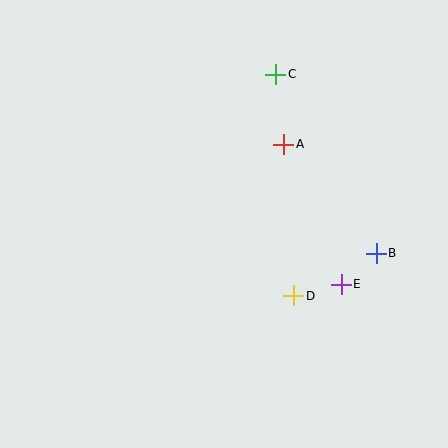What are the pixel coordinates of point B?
Point B is at (376, 253).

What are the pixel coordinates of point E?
Point E is at (341, 284).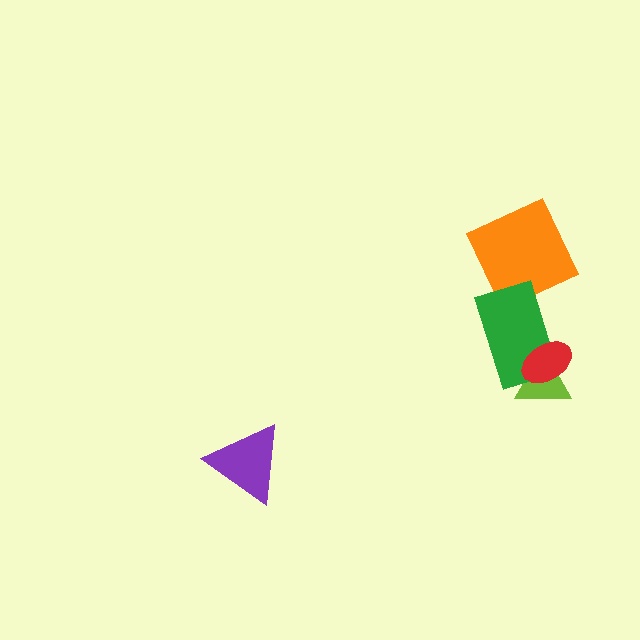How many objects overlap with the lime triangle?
2 objects overlap with the lime triangle.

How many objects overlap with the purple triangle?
0 objects overlap with the purple triangle.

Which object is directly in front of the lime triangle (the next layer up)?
The green rectangle is directly in front of the lime triangle.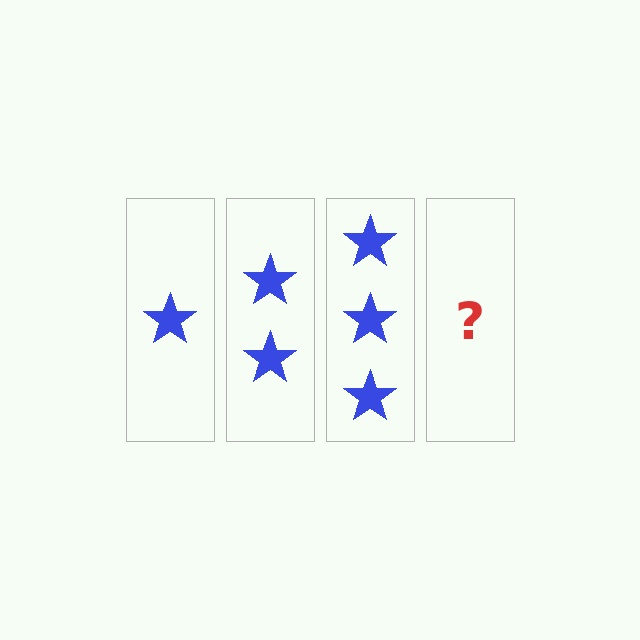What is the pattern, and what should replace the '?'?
The pattern is that each step adds one more star. The '?' should be 4 stars.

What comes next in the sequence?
The next element should be 4 stars.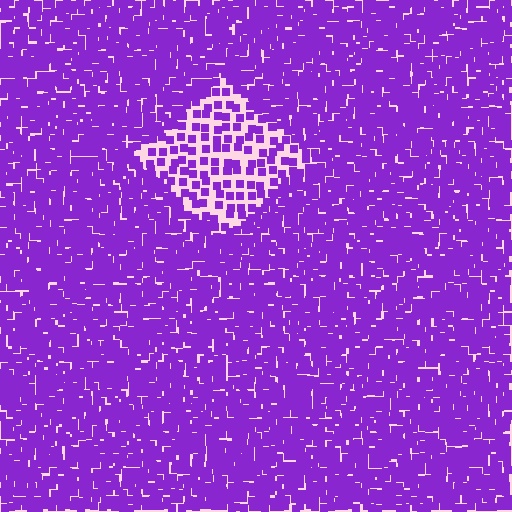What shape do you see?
I see a diamond.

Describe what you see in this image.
The image contains small purple elements arranged at two different densities. A diamond-shaped region is visible where the elements are less densely packed than the surrounding area.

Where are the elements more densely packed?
The elements are more densely packed outside the diamond boundary.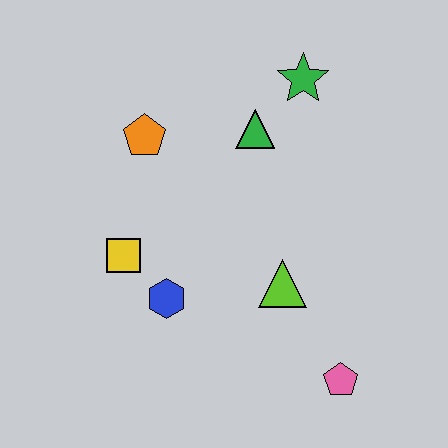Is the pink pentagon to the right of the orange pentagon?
Yes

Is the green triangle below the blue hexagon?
No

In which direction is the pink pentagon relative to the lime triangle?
The pink pentagon is below the lime triangle.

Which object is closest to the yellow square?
The blue hexagon is closest to the yellow square.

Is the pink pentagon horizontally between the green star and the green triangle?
No